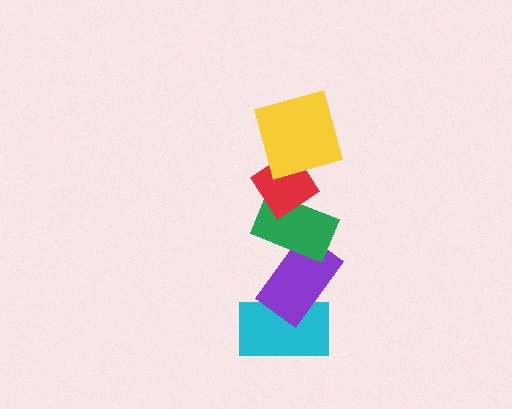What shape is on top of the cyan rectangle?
The purple rectangle is on top of the cyan rectangle.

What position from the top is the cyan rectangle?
The cyan rectangle is 5th from the top.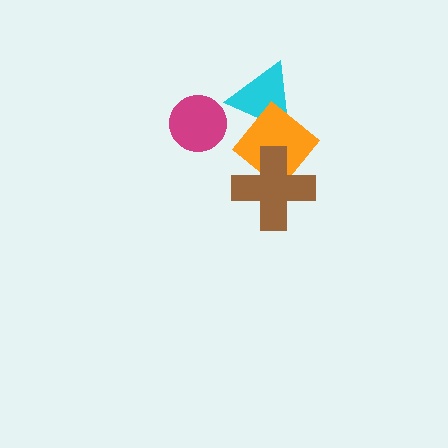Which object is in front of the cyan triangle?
The orange diamond is in front of the cyan triangle.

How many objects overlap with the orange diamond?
2 objects overlap with the orange diamond.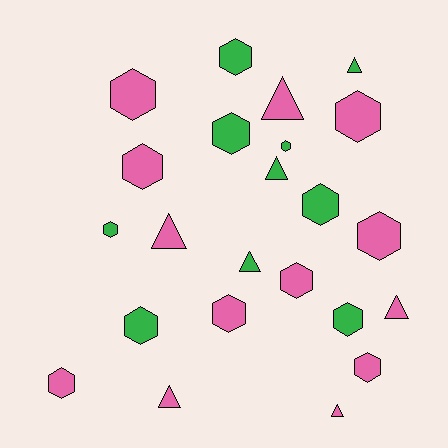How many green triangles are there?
There are 3 green triangles.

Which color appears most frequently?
Pink, with 13 objects.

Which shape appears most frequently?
Hexagon, with 15 objects.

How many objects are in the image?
There are 23 objects.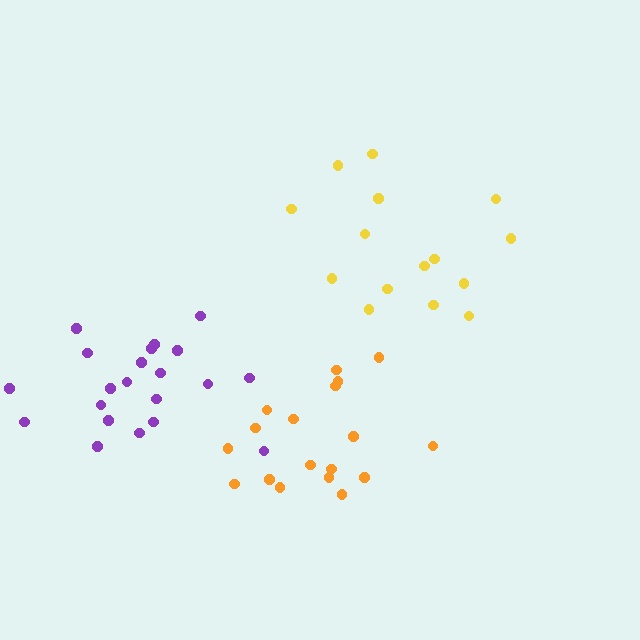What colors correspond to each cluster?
The clusters are colored: yellow, orange, purple.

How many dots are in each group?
Group 1: 15 dots, Group 2: 18 dots, Group 3: 21 dots (54 total).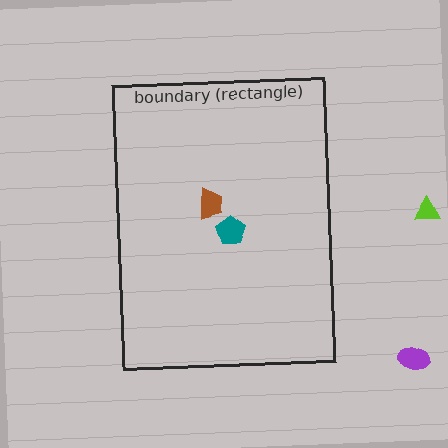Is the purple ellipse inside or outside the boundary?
Outside.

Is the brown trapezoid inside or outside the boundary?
Inside.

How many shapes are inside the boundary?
2 inside, 2 outside.